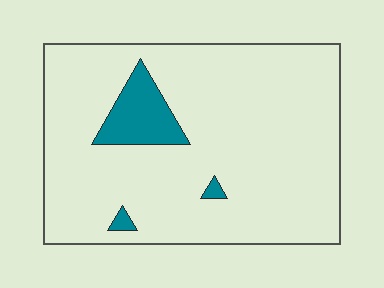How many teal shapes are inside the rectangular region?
3.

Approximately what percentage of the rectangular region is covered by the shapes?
Approximately 10%.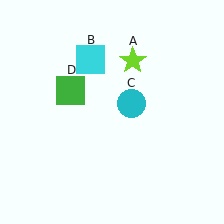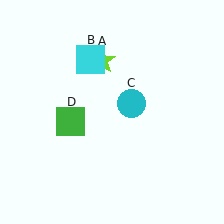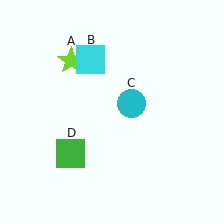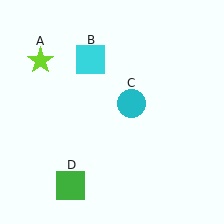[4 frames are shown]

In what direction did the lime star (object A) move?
The lime star (object A) moved left.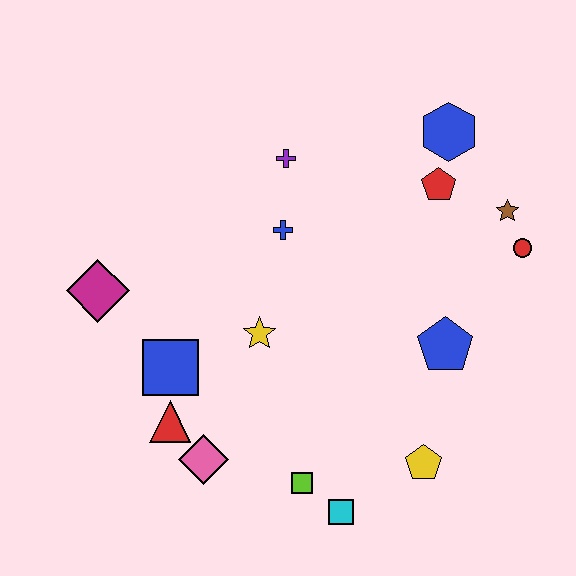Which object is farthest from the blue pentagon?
The magenta diamond is farthest from the blue pentagon.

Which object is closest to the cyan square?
The lime square is closest to the cyan square.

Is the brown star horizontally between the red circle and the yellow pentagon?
Yes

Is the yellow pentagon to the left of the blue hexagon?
Yes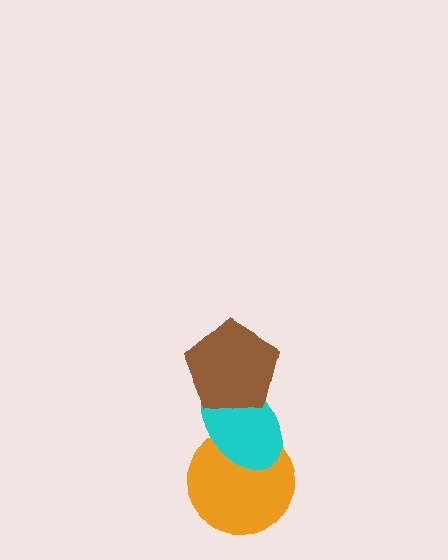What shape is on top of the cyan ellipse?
The brown pentagon is on top of the cyan ellipse.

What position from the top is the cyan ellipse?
The cyan ellipse is 2nd from the top.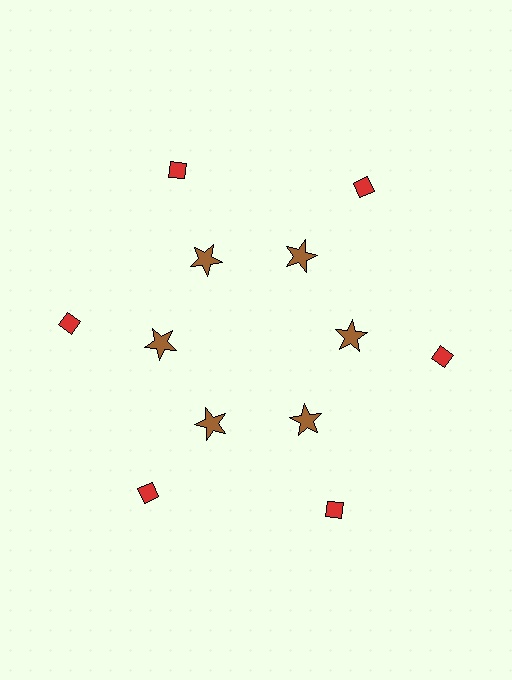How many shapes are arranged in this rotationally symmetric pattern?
There are 12 shapes, arranged in 6 groups of 2.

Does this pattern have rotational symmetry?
Yes, this pattern has 6-fold rotational symmetry. It looks the same after rotating 60 degrees around the center.